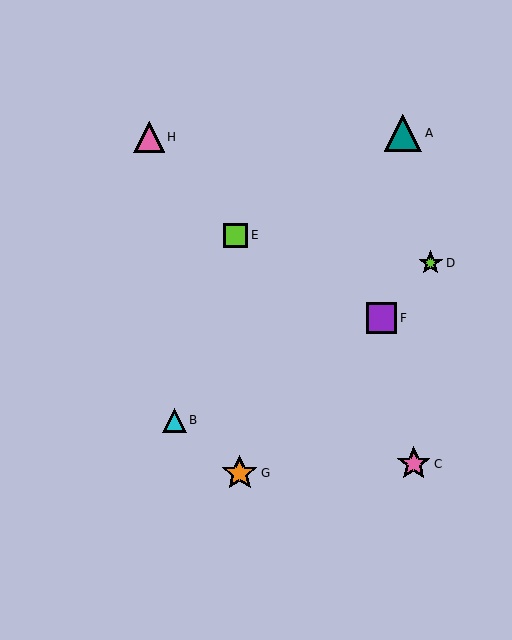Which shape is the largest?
The teal triangle (labeled A) is the largest.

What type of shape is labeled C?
Shape C is a pink star.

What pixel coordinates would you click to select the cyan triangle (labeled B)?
Click at (174, 420) to select the cyan triangle B.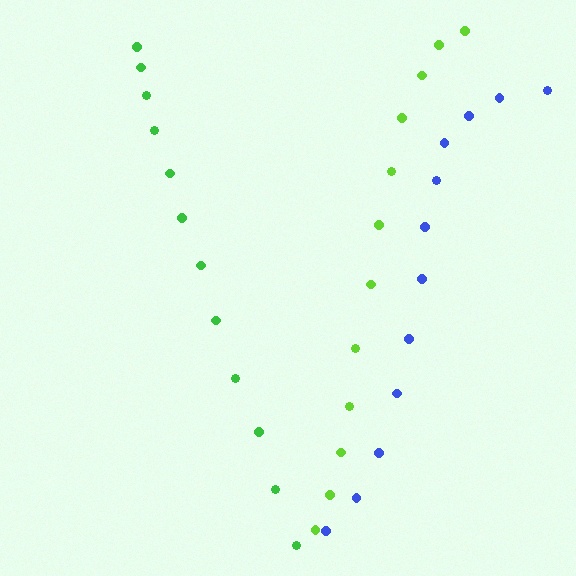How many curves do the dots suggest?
There are 3 distinct paths.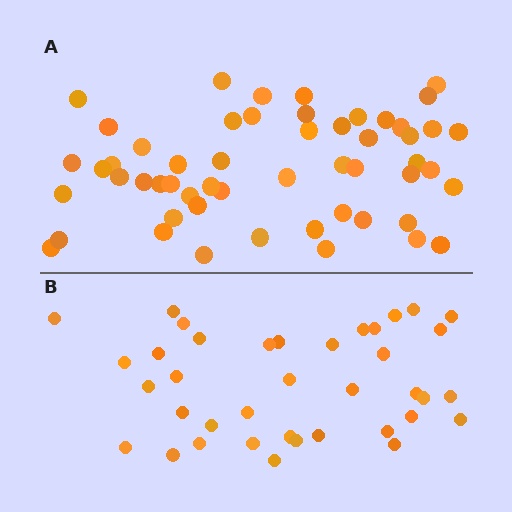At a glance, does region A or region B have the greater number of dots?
Region A (the top region) has more dots.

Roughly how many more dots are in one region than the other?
Region A has approximately 15 more dots than region B.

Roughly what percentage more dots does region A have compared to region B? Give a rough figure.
About 40% more.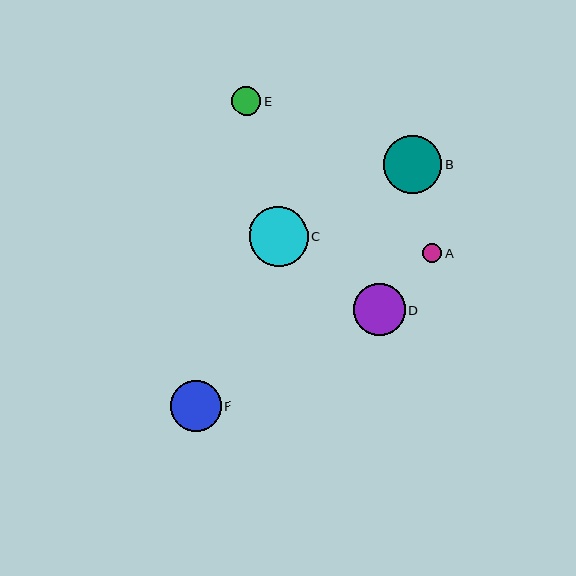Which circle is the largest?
Circle C is the largest with a size of approximately 59 pixels.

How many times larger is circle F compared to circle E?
Circle F is approximately 1.7 times the size of circle E.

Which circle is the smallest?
Circle A is the smallest with a size of approximately 19 pixels.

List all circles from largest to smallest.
From largest to smallest: C, B, D, F, E, A.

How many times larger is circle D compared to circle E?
Circle D is approximately 1.8 times the size of circle E.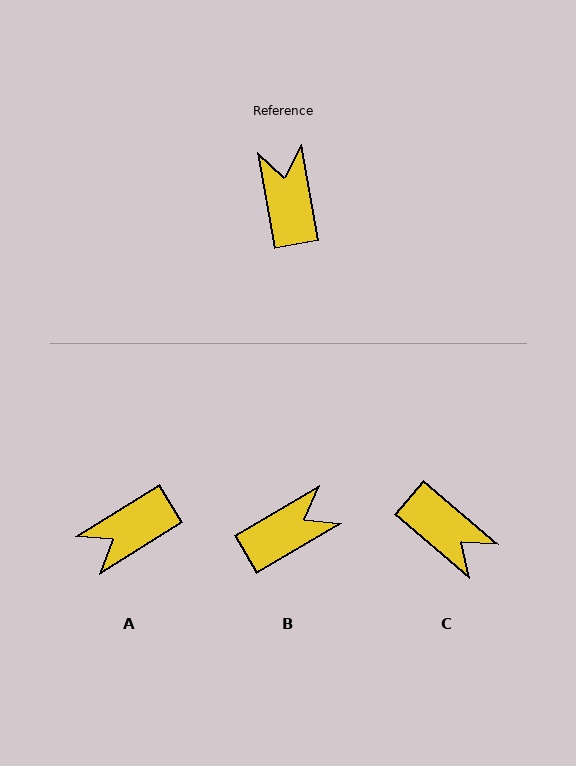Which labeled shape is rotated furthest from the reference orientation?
C, about 141 degrees away.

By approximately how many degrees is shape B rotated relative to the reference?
Approximately 70 degrees clockwise.